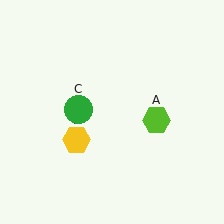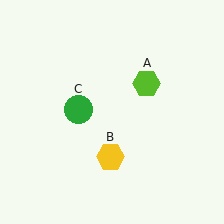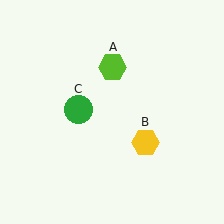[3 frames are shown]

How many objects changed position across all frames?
2 objects changed position: lime hexagon (object A), yellow hexagon (object B).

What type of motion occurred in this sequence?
The lime hexagon (object A), yellow hexagon (object B) rotated counterclockwise around the center of the scene.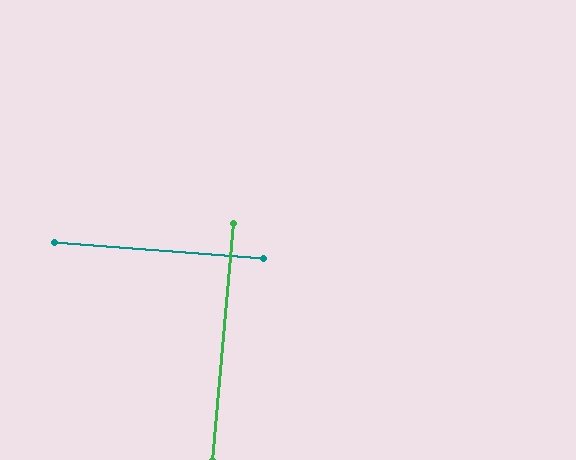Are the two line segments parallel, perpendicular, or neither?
Perpendicular — they meet at approximately 89°.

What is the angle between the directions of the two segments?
Approximately 89 degrees.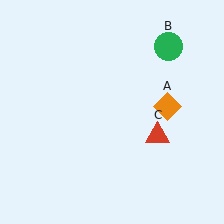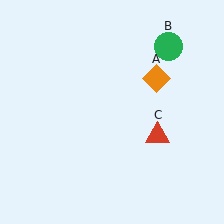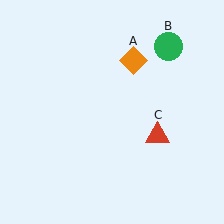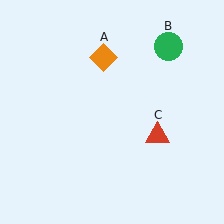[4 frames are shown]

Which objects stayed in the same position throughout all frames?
Green circle (object B) and red triangle (object C) remained stationary.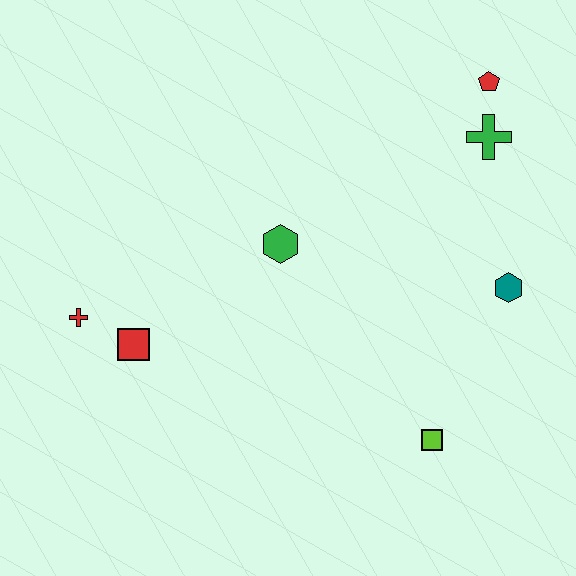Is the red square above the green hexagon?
No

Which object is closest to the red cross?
The red square is closest to the red cross.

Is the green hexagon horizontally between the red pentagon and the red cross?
Yes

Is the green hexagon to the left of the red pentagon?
Yes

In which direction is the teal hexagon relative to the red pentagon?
The teal hexagon is below the red pentagon.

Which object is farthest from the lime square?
The red cross is farthest from the lime square.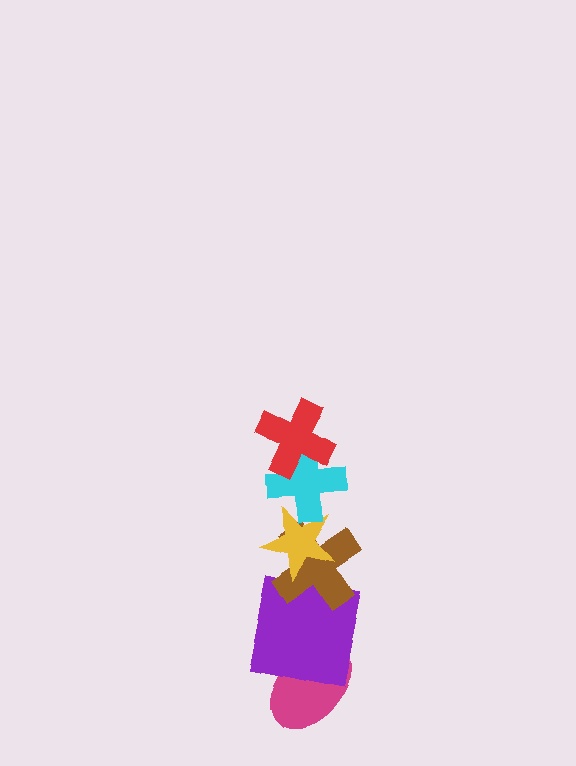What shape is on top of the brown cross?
The yellow star is on top of the brown cross.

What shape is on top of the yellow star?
The cyan cross is on top of the yellow star.